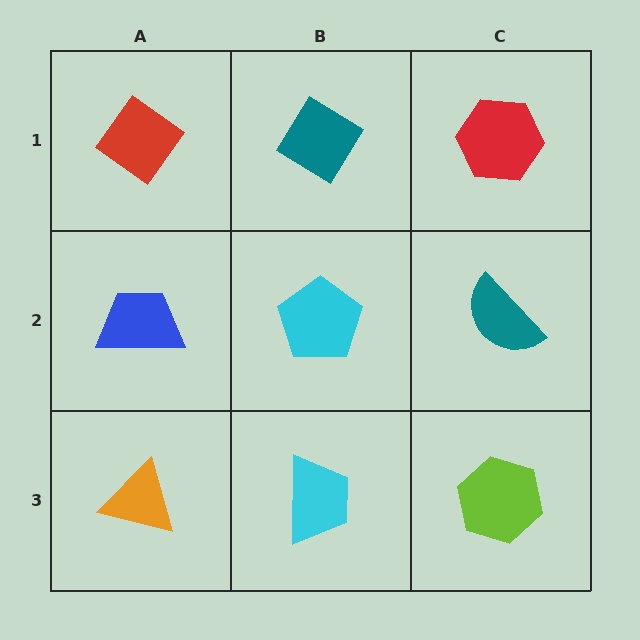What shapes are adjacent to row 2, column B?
A teal diamond (row 1, column B), a cyan trapezoid (row 3, column B), a blue trapezoid (row 2, column A), a teal semicircle (row 2, column C).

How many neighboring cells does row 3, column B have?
3.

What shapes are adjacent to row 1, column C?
A teal semicircle (row 2, column C), a teal diamond (row 1, column B).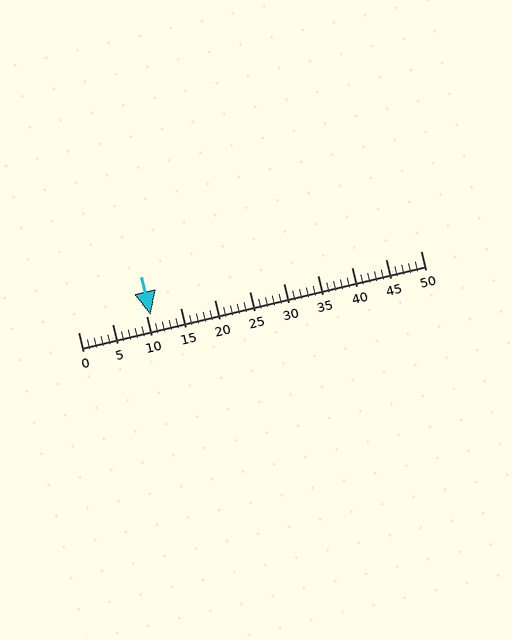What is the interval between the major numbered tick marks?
The major tick marks are spaced 5 units apart.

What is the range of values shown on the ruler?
The ruler shows values from 0 to 50.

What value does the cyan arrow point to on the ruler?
The cyan arrow points to approximately 11.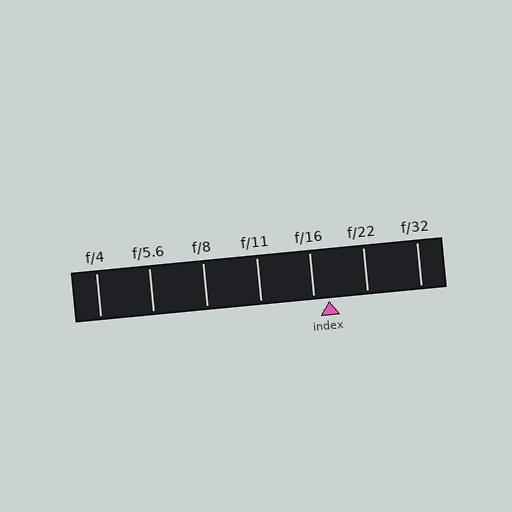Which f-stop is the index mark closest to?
The index mark is closest to f/16.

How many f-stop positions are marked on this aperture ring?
There are 7 f-stop positions marked.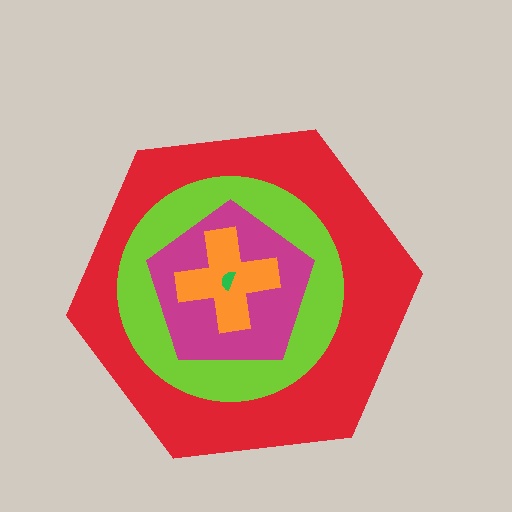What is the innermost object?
The green semicircle.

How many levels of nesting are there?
5.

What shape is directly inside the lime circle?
The magenta pentagon.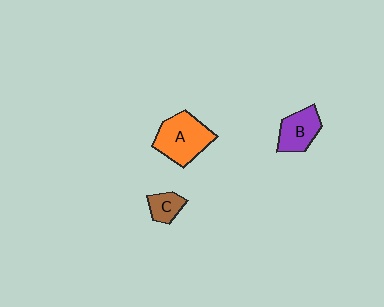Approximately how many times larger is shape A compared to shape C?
Approximately 2.4 times.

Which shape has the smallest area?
Shape C (brown).